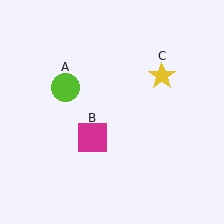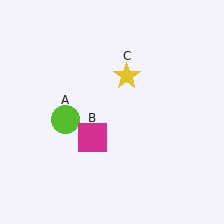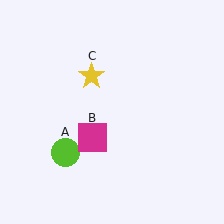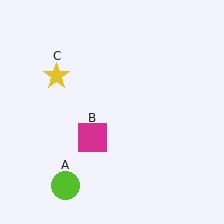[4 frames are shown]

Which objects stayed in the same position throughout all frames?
Magenta square (object B) remained stationary.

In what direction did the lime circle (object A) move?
The lime circle (object A) moved down.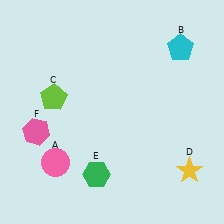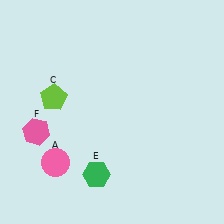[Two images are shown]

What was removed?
The yellow star (D), the cyan pentagon (B) were removed in Image 2.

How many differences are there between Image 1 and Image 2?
There are 2 differences between the two images.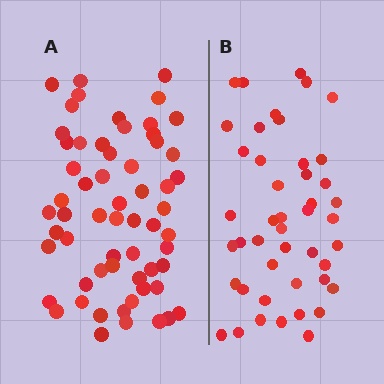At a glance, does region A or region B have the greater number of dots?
Region A (the left region) has more dots.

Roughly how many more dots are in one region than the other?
Region A has approximately 15 more dots than region B.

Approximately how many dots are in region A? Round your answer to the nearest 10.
About 60 dots.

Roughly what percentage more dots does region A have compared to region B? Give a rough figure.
About 35% more.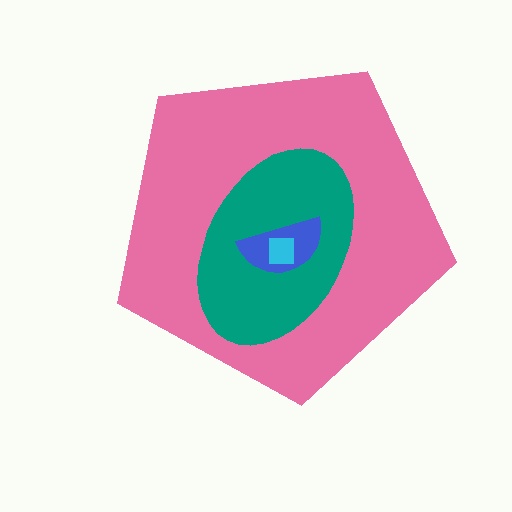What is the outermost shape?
The pink pentagon.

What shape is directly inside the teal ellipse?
The blue semicircle.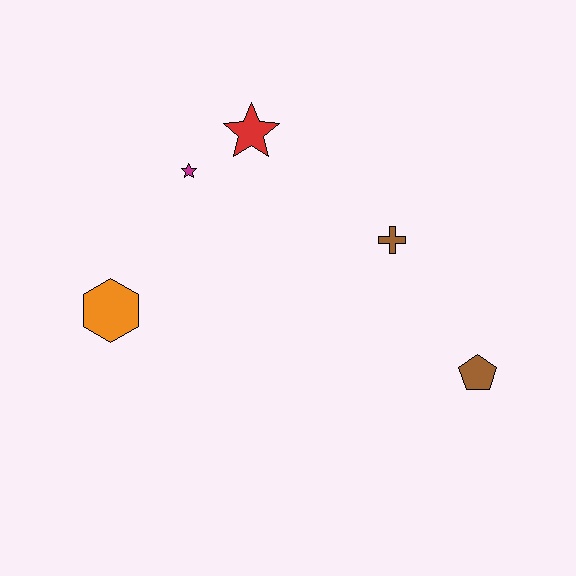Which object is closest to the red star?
The magenta star is closest to the red star.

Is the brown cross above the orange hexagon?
Yes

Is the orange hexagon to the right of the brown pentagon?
No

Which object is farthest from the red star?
The brown pentagon is farthest from the red star.